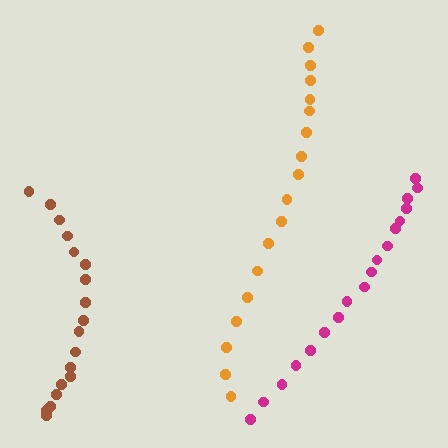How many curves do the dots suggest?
There are 3 distinct paths.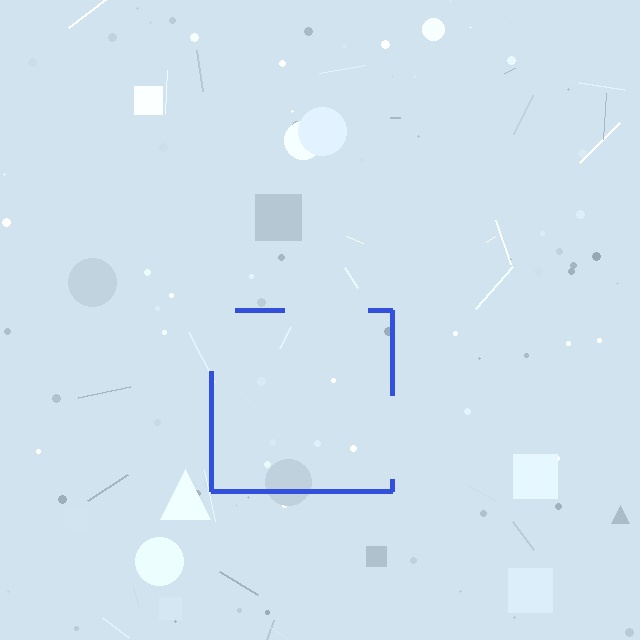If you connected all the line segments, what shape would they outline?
They would outline a square.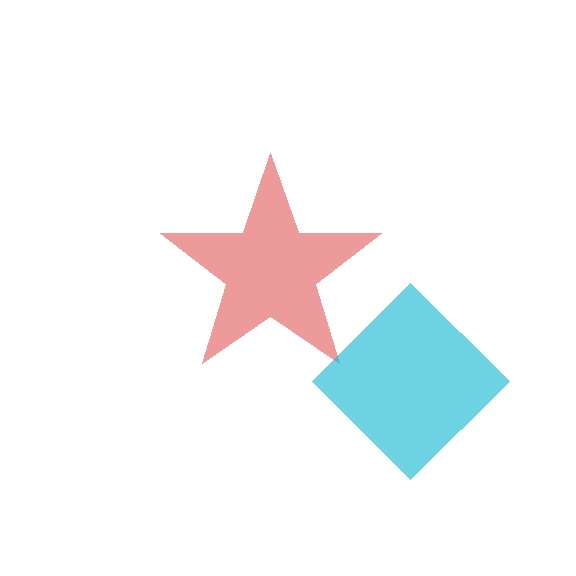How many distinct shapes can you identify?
There are 2 distinct shapes: a red star, a cyan diamond.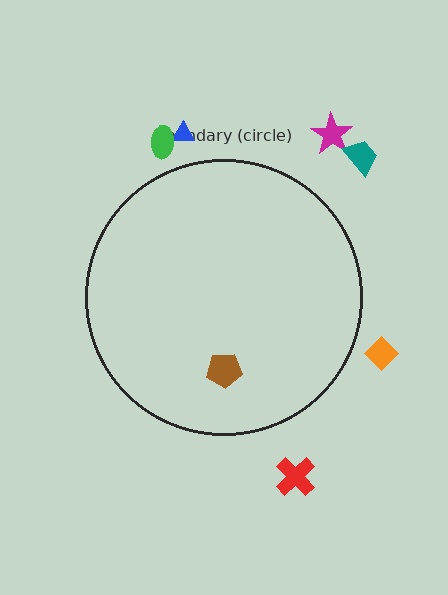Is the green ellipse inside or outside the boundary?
Outside.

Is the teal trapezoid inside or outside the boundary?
Outside.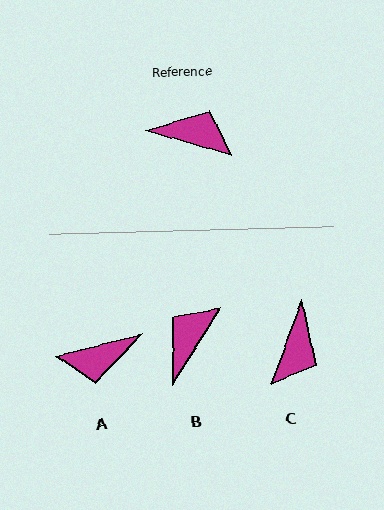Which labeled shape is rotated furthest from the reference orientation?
A, about 150 degrees away.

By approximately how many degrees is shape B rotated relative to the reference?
Approximately 74 degrees counter-clockwise.